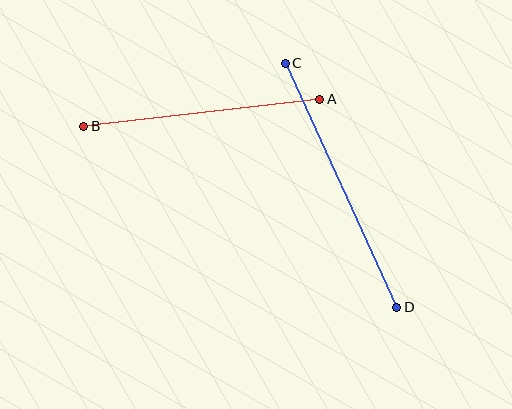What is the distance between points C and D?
The distance is approximately 268 pixels.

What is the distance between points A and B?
The distance is approximately 237 pixels.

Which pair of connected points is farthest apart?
Points C and D are farthest apart.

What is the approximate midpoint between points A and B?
The midpoint is at approximately (202, 113) pixels.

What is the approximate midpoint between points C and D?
The midpoint is at approximately (341, 185) pixels.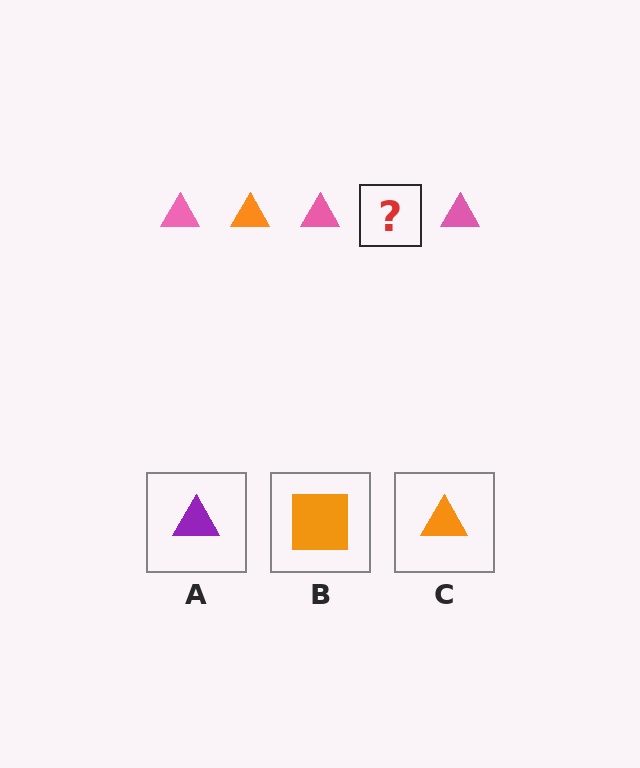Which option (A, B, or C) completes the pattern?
C.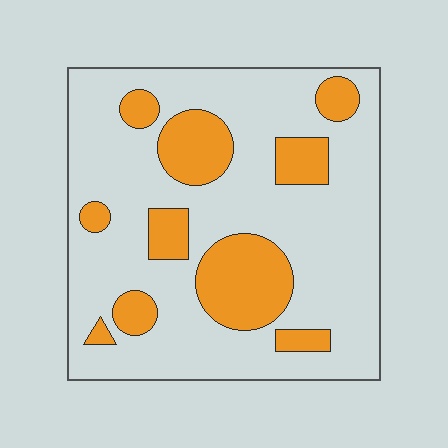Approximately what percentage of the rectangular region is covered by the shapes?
Approximately 25%.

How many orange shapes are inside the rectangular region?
10.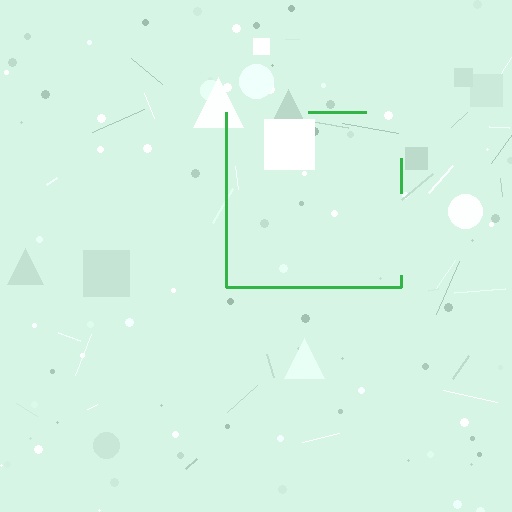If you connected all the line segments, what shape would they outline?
They would outline a square.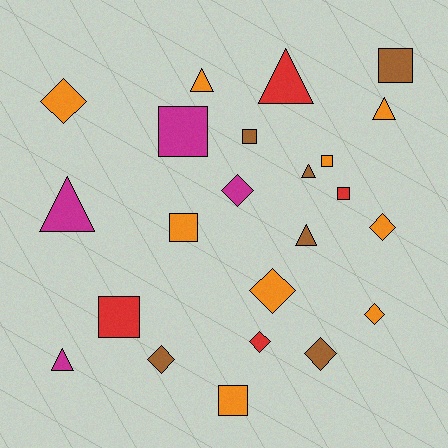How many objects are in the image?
There are 23 objects.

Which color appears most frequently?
Orange, with 9 objects.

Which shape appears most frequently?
Diamond, with 8 objects.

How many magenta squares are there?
There is 1 magenta square.